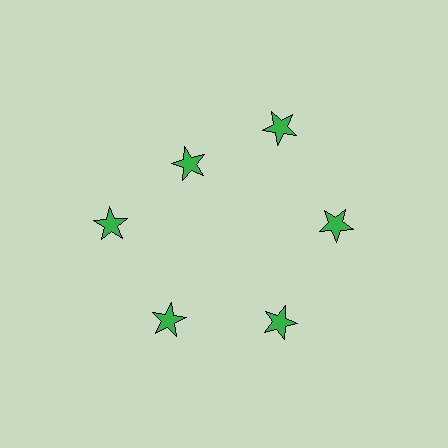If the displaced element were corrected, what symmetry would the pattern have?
It would have 6-fold rotational symmetry — the pattern would map onto itself every 60 degrees.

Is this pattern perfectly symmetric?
No. The 6 green stars are arranged in a ring, but one element near the 11 o'clock position is pulled inward toward the center, breaking the 6-fold rotational symmetry.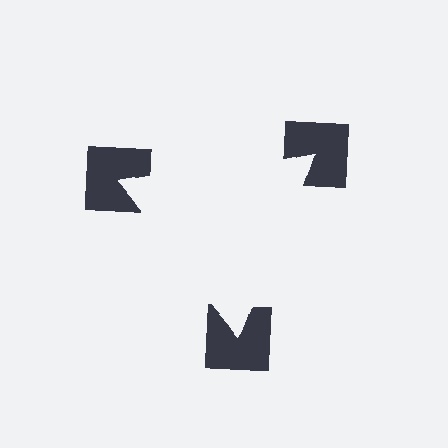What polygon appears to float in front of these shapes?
An illusory triangle — its edges are inferred from the aligned wedge cuts in the notched squares, not physically drawn.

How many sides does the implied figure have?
3 sides.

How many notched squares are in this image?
There are 3 — one at each vertex of the illusory triangle.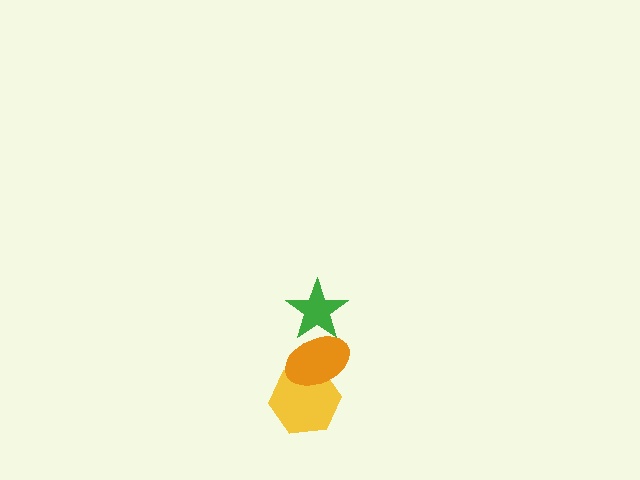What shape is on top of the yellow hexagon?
The orange ellipse is on top of the yellow hexagon.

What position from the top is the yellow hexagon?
The yellow hexagon is 3rd from the top.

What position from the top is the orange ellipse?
The orange ellipse is 2nd from the top.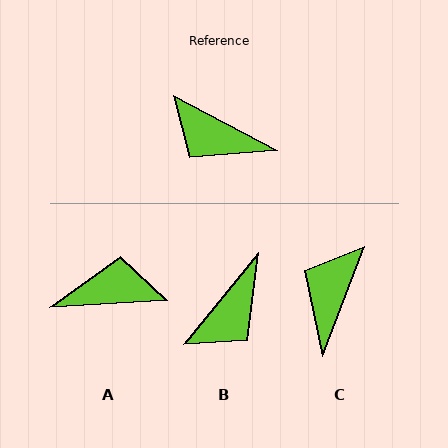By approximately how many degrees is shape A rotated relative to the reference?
Approximately 149 degrees clockwise.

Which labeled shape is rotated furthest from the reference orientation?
A, about 149 degrees away.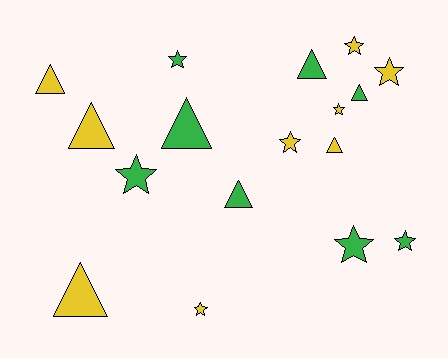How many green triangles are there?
There are 4 green triangles.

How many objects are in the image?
There are 17 objects.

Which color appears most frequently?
Yellow, with 9 objects.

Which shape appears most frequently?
Star, with 9 objects.